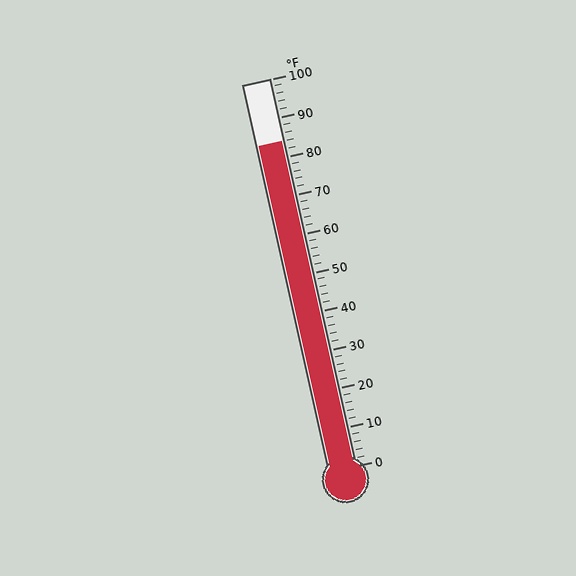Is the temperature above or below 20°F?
The temperature is above 20°F.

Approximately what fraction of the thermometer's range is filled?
The thermometer is filled to approximately 85% of its range.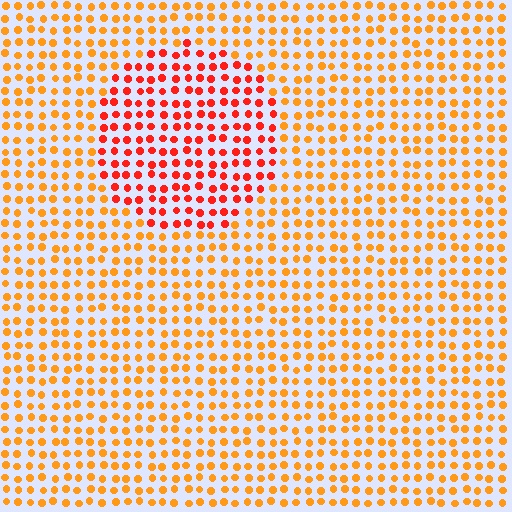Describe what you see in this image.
The image is filled with small orange elements in a uniform arrangement. A circle-shaped region is visible where the elements are tinted to a slightly different hue, forming a subtle color boundary.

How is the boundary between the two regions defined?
The boundary is defined purely by a slight shift in hue (about 32 degrees). Spacing, size, and orientation are identical on both sides.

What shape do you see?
I see a circle.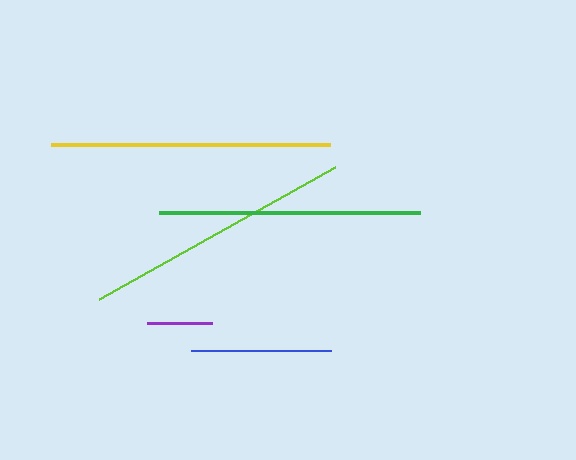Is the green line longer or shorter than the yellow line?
The yellow line is longer than the green line.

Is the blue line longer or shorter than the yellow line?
The yellow line is longer than the blue line.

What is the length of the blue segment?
The blue segment is approximately 140 pixels long.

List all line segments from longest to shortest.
From longest to shortest: yellow, lime, green, blue, purple.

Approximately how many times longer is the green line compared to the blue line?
The green line is approximately 1.9 times the length of the blue line.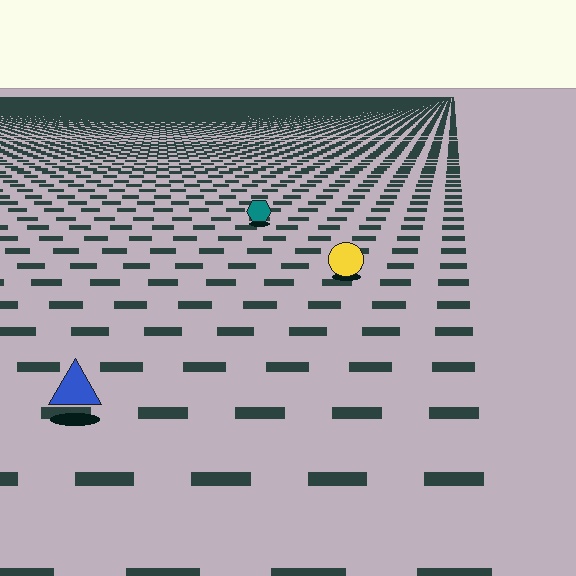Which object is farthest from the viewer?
The teal hexagon is farthest from the viewer. It appears smaller and the ground texture around it is denser.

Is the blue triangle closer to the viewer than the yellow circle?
Yes. The blue triangle is closer — you can tell from the texture gradient: the ground texture is coarser near it.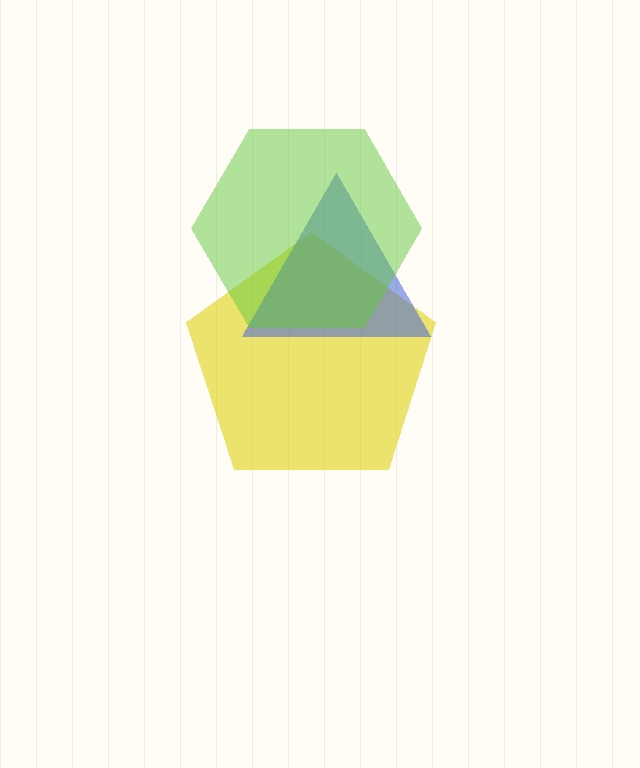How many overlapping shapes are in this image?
There are 3 overlapping shapes in the image.